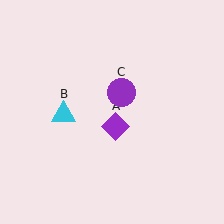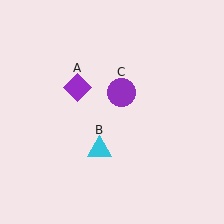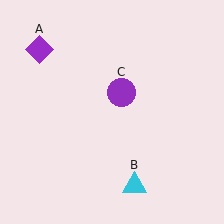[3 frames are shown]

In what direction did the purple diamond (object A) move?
The purple diamond (object A) moved up and to the left.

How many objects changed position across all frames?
2 objects changed position: purple diamond (object A), cyan triangle (object B).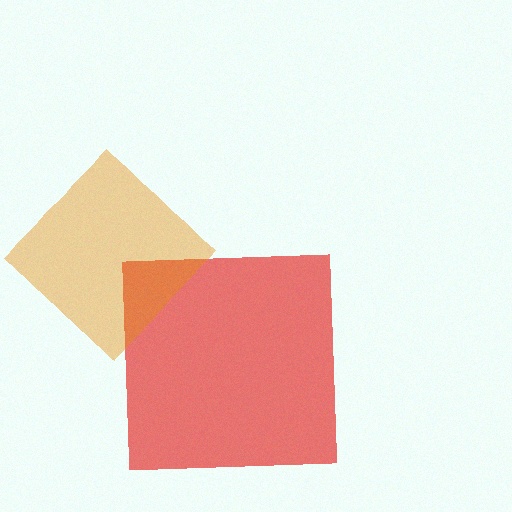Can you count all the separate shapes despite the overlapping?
Yes, there are 2 separate shapes.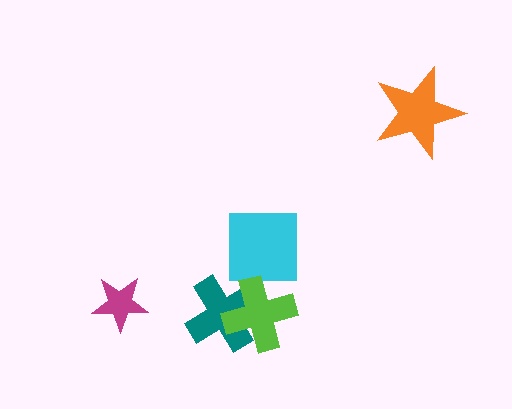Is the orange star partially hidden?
No, no other shape covers it.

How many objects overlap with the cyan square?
0 objects overlap with the cyan square.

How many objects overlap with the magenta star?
0 objects overlap with the magenta star.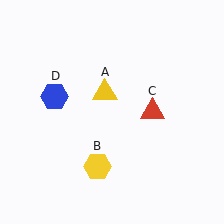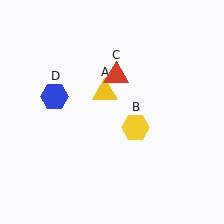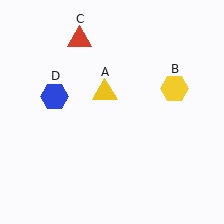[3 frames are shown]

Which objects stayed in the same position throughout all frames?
Yellow triangle (object A) and blue hexagon (object D) remained stationary.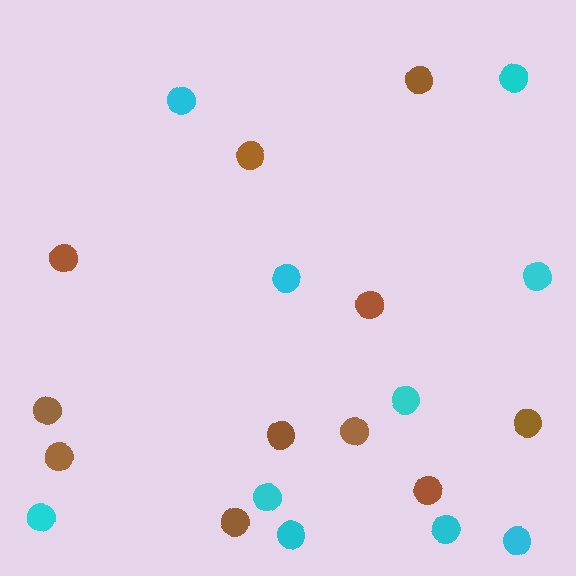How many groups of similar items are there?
There are 2 groups: one group of brown circles (11) and one group of cyan circles (10).